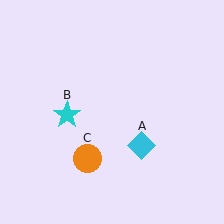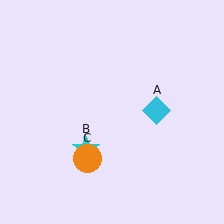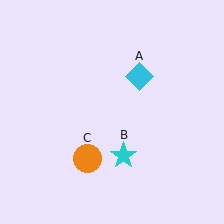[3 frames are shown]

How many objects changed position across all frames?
2 objects changed position: cyan diamond (object A), cyan star (object B).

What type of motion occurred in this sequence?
The cyan diamond (object A), cyan star (object B) rotated counterclockwise around the center of the scene.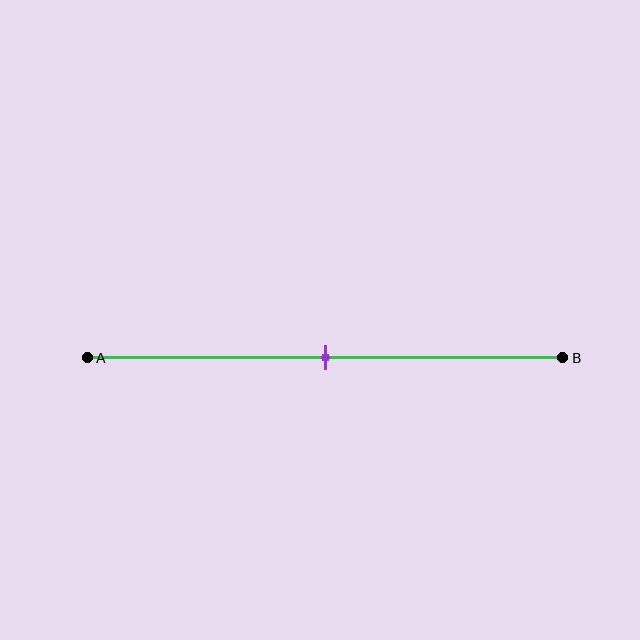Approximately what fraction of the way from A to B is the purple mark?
The purple mark is approximately 50% of the way from A to B.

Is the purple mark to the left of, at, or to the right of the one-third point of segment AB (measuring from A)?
The purple mark is to the right of the one-third point of segment AB.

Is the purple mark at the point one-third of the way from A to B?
No, the mark is at about 50% from A, not at the 33% one-third point.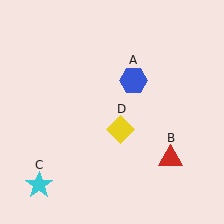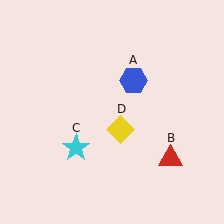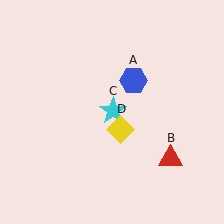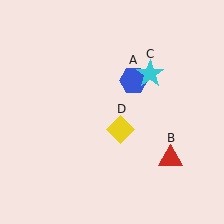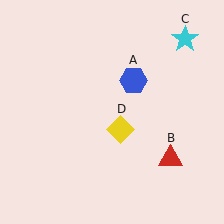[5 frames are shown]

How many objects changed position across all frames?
1 object changed position: cyan star (object C).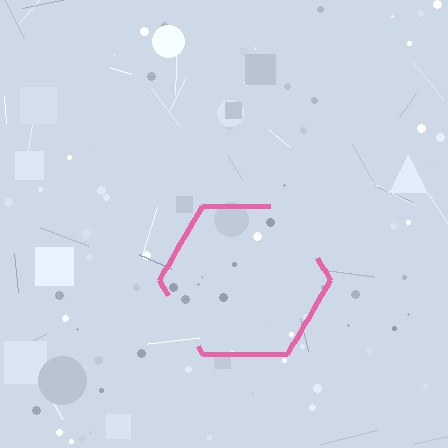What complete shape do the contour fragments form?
The contour fragments form a hexagon.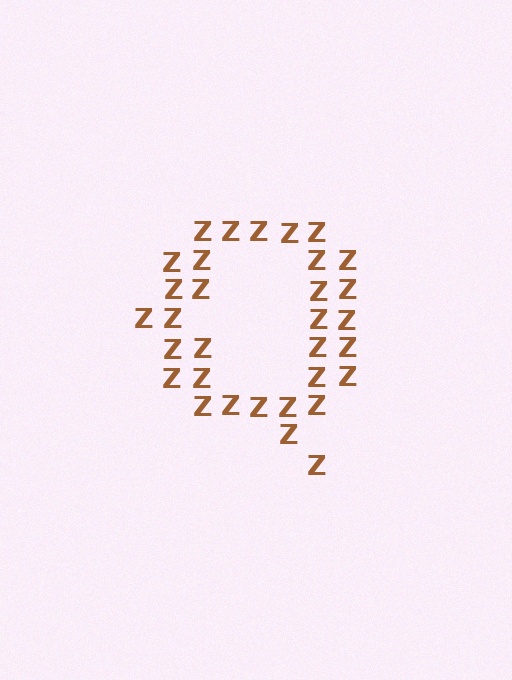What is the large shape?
The large shape is the letter Q.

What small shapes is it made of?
It is made of small letter Z's.